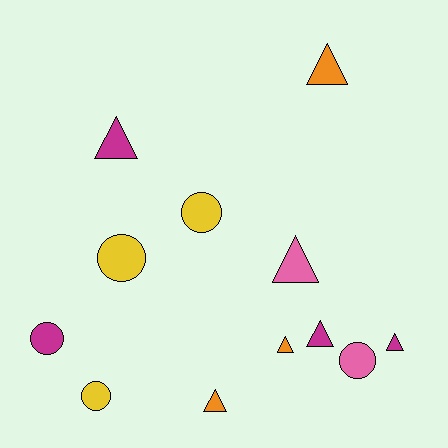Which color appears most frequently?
Magenta, with 4 objects.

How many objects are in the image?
There are 12 objects.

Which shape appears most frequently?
Triangle, with 7 objects.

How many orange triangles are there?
There are 3 orange triangles.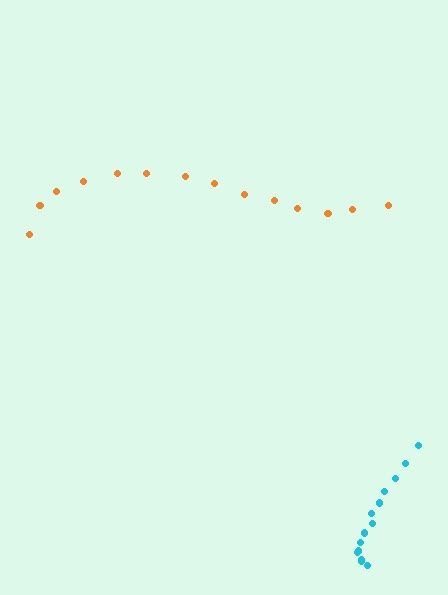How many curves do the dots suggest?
There are 2 distinct paths.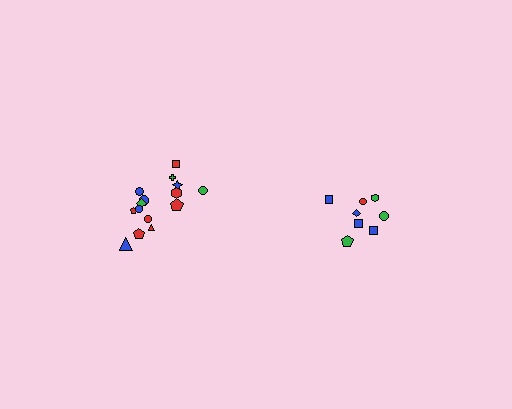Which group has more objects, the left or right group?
The left group.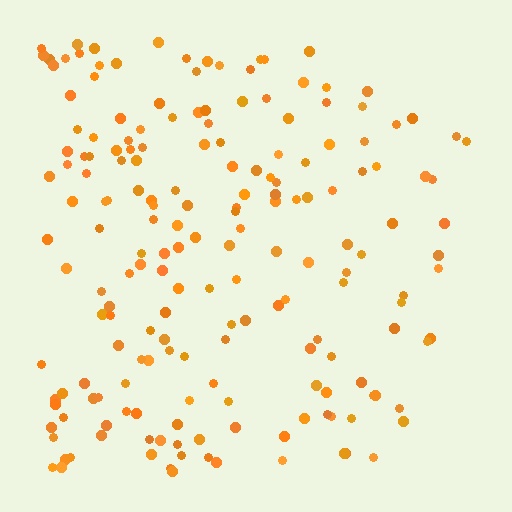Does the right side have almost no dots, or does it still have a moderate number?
Still a moderate number, just noticeably fewer than the left.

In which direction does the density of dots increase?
From right to left, with the left side densest.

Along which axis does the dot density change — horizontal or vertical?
Horizontal.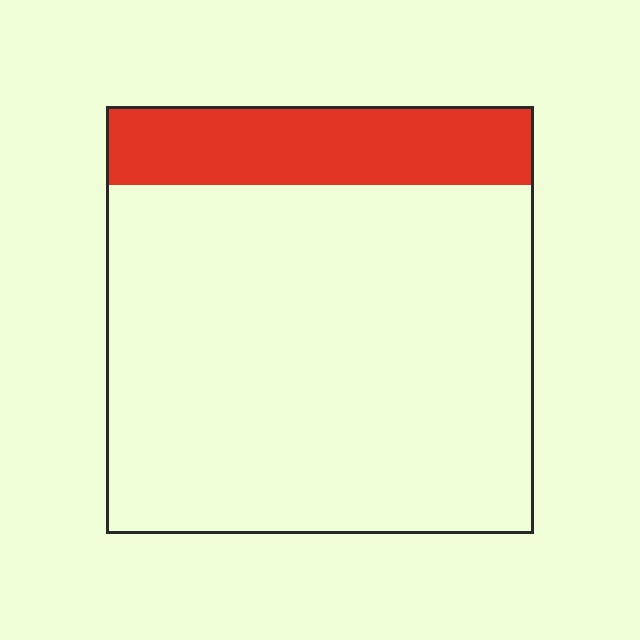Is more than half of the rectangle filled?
No.